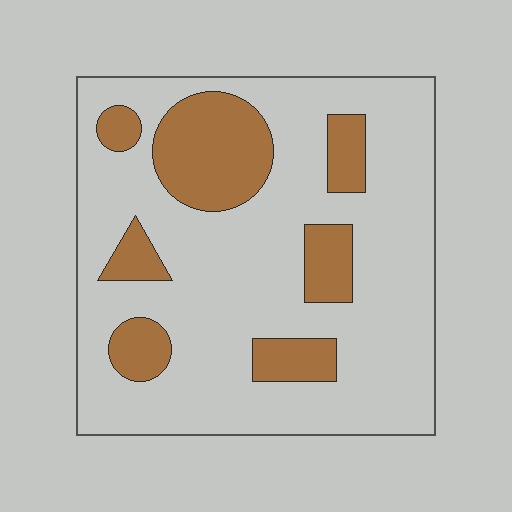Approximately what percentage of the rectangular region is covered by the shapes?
Approximately 25%.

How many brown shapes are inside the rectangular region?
7.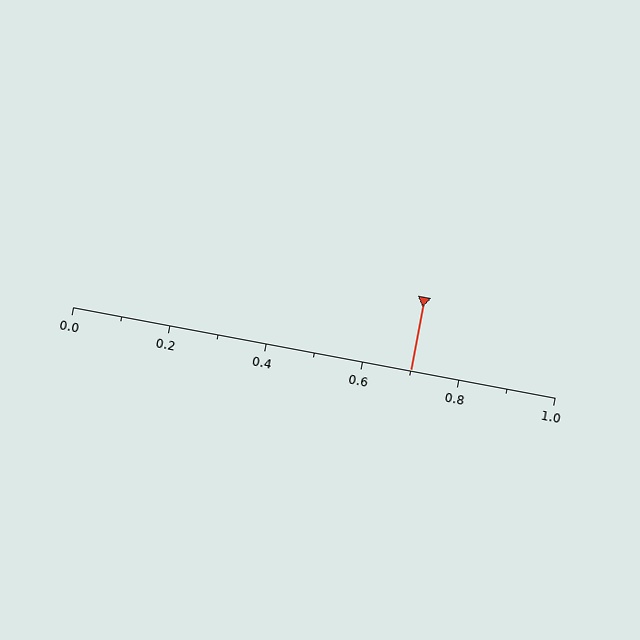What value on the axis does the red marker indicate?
The marker indicates approximately 0.7.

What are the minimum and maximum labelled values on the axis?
The axis runs from 0.0 to 1.0.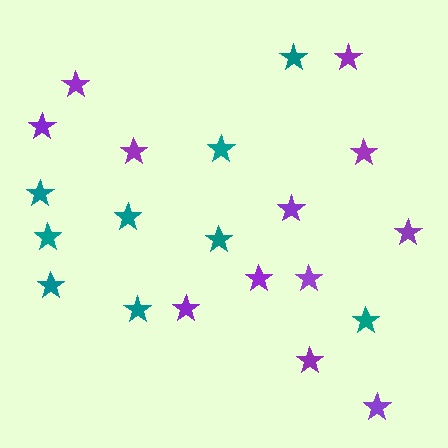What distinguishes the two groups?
There are 2 groups: one group of purple stars (12) and one group of teal stars (9).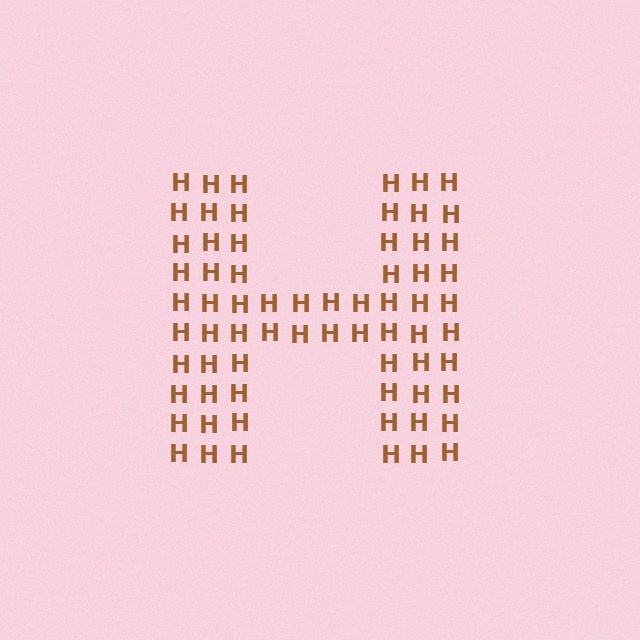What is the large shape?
The large shape is the letter H.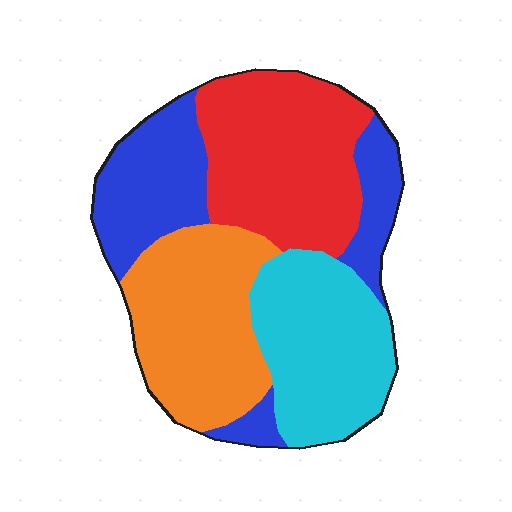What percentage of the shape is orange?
Orange covers about 25% of the shape.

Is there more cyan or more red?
Red.